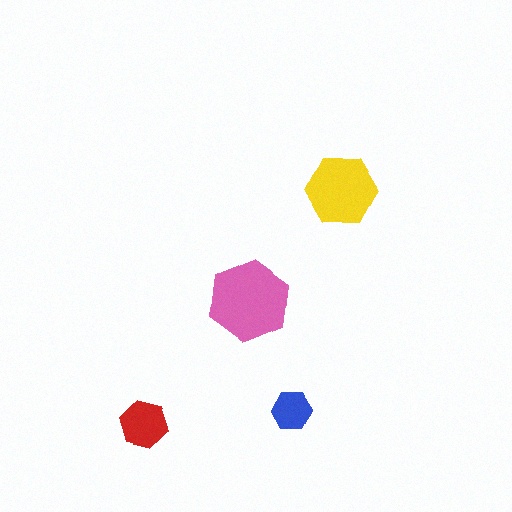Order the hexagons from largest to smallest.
the pink one, the yellow one, the red one, the blue one.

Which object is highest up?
The yellow hexagon is topmost.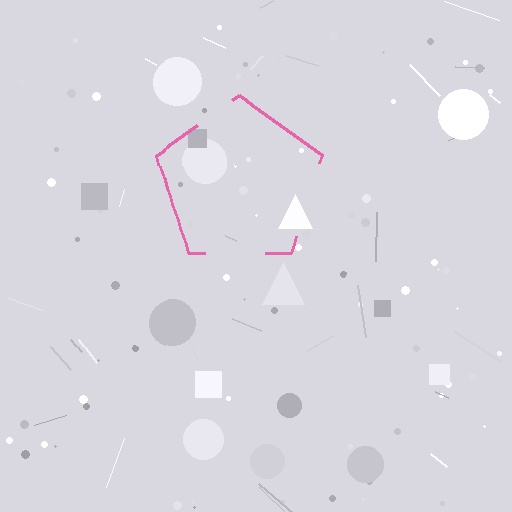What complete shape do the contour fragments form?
The contour fragments form a pentagon.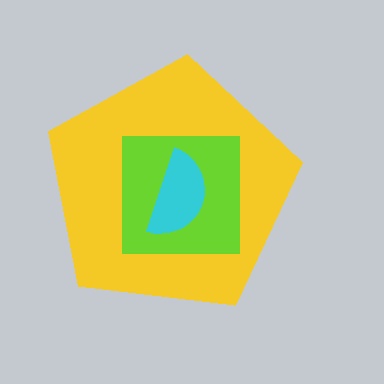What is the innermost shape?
The cyan semicircle.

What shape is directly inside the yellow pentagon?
The lime square.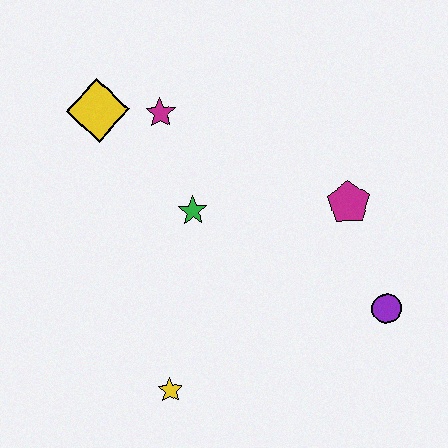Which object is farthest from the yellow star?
The yellow diamond is farthest from the yellow star.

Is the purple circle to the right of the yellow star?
Yes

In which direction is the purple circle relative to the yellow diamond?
The purple circle is to the right of the yellow diamond.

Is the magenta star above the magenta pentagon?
Yes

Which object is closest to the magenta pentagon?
The purple circle is closest to the magenta pentagon.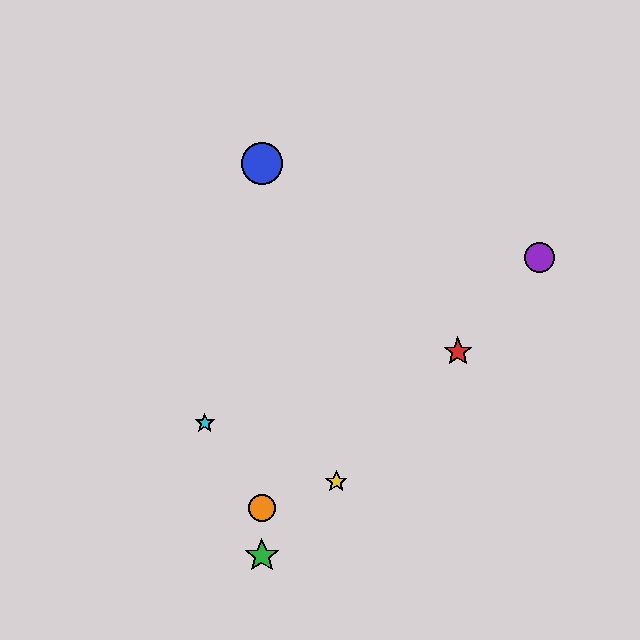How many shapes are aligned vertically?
3 shapes (the blue circle, the green star, the orange circle) are aligned vertically.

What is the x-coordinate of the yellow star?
The yellow star is at x≈336.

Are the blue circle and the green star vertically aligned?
Yes, both are at x≈262.